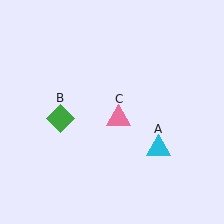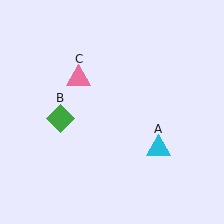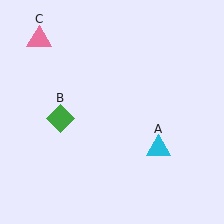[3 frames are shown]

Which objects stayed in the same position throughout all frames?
Cyan triangle (object A) and green diamond (object B) remained stationary.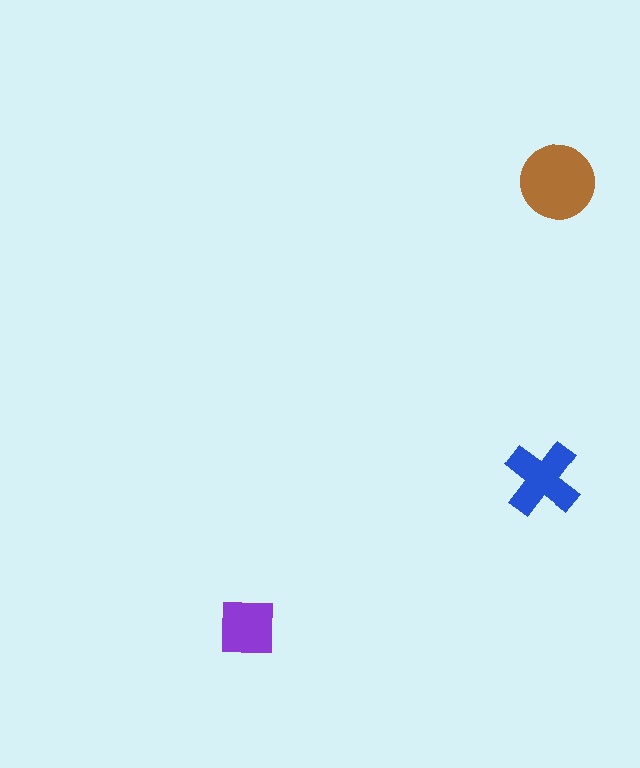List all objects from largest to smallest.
The brown circle, the blue cross, the purple square.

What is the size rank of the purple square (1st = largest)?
3rd.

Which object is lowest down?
The purple square is bottommost.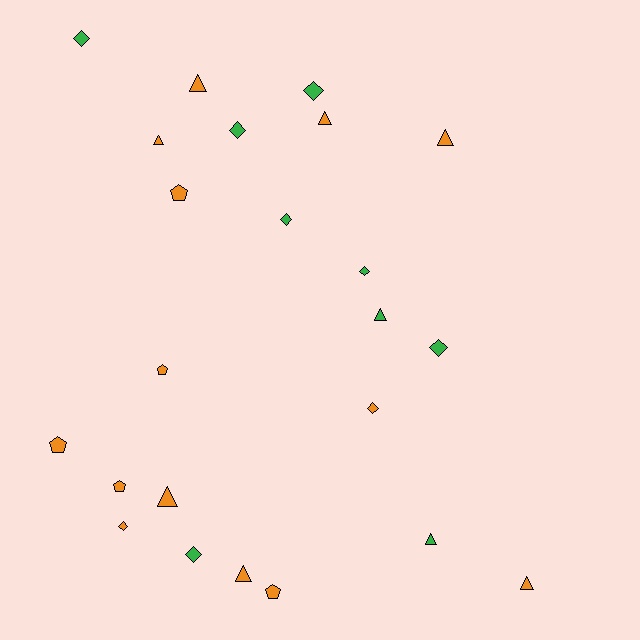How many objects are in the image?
There are 23 objects.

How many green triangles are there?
There are 2 green triangles.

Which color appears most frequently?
Orange, with 14 objects.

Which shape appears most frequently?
Diamond, with 9 objects.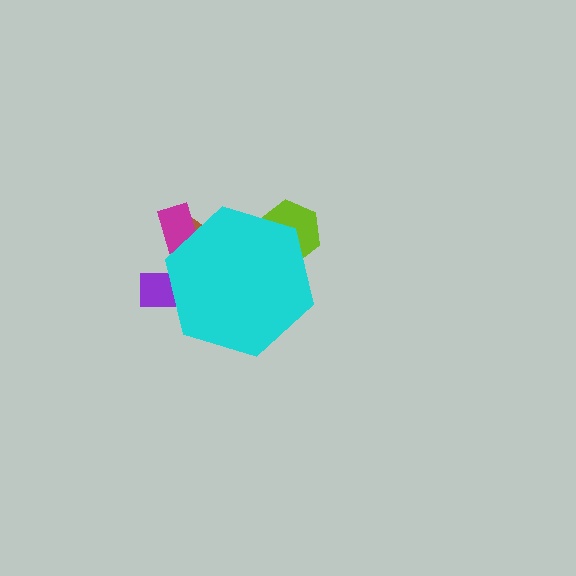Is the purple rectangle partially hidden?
Yes, the purple rectangle is partially hidden behind the cyan hexagon.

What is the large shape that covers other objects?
A cyan hexagon.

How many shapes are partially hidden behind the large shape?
4 shapes are partially hidden.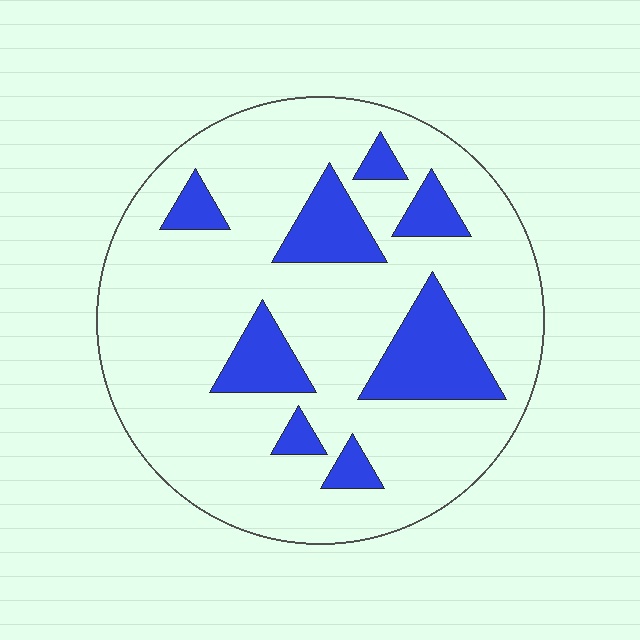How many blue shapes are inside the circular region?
8.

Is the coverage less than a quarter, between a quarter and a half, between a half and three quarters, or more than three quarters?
Less than a quarter.